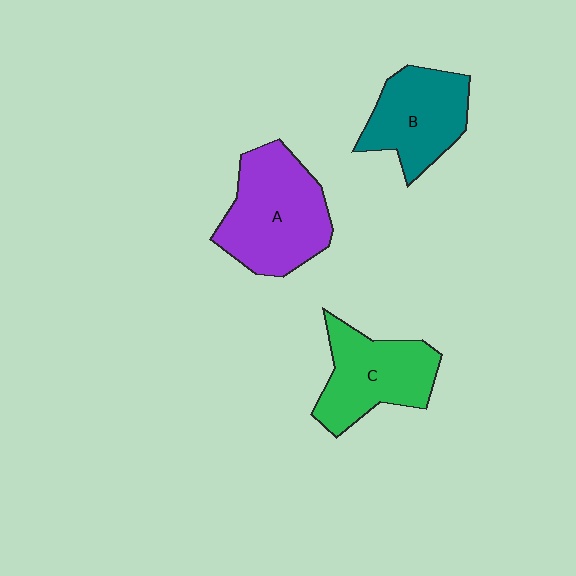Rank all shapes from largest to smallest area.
From largest to smallest: A (purple), C (green), B (teal).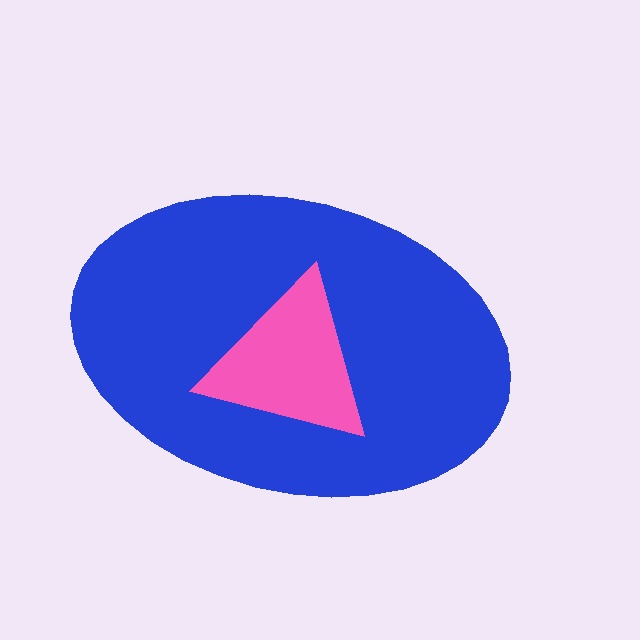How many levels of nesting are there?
2.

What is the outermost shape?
The blue ellipse.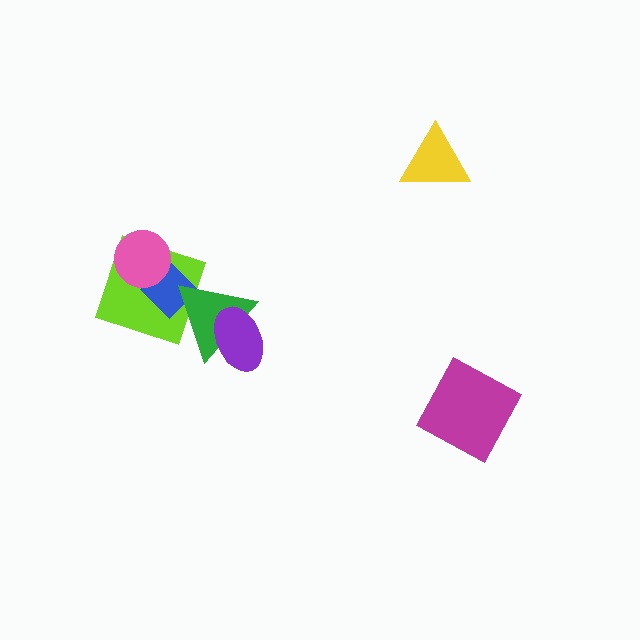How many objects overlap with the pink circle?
2 objects overlap with the pink circle.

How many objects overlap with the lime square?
3 objects overlap with the lime square.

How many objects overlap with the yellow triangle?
0 objects overlap with the yellow triangle.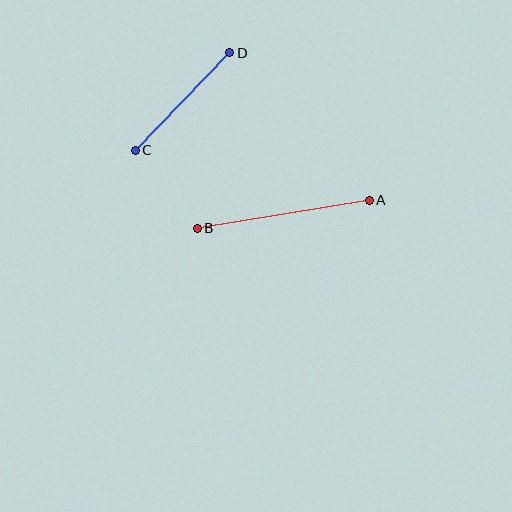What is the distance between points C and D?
The distance is approximately 136 pixels.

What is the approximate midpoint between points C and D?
The midpoint is at approximately (183, 101) pixels.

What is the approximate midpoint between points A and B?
The midpoint is at approximately (283, 214) pixels.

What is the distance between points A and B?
The distance is approximately 174 pixels.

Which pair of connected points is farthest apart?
Points A and B are farthest apart.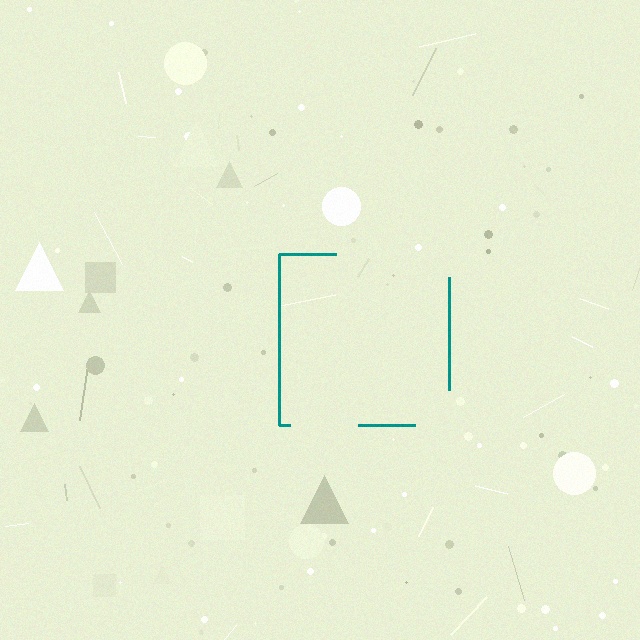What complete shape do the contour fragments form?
The contour fragments form a square.